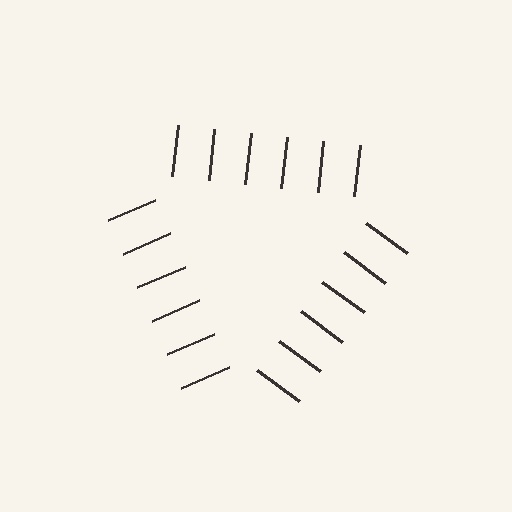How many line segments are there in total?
18 — 6 along each of the 3 edges.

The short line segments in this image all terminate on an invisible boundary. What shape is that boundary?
An illusory triangle — the line segments terminate on its edges but no continuous stroke is drawn.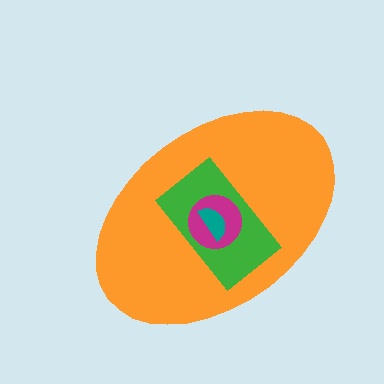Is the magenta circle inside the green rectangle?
Yes.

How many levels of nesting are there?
4.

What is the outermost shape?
The orange ellipse.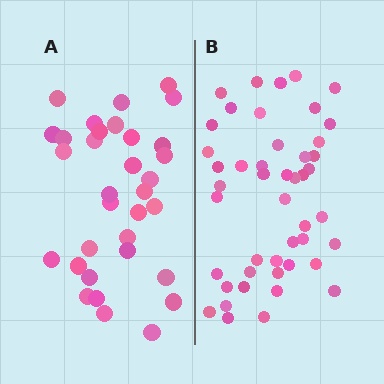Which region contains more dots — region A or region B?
Region B (the right region) has more dots.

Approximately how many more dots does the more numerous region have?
Region B has approximately 15 more dots than region A.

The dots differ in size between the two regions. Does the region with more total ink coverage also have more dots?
No. Region A has more total ink coverage because its dots are larger, but region B actually contains more individual dots. Total area can be misleading — the number of items is what matters here.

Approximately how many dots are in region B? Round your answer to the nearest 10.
About 50 dots. (The exact count is 46, which rounds to 50.)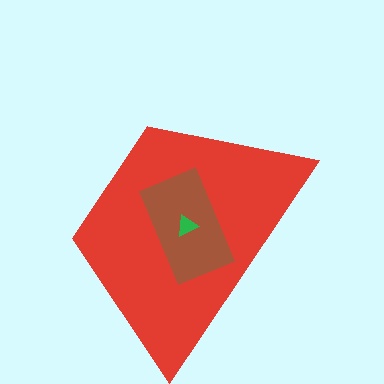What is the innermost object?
The green triangle.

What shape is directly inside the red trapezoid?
The brown rectangle.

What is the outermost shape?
The red trapezoid.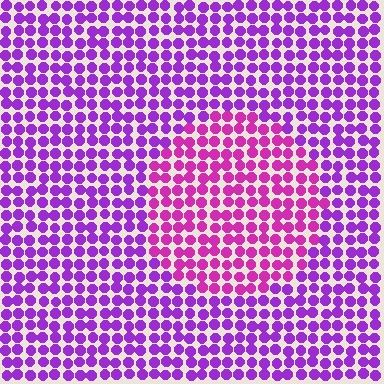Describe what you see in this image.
The image is filled with small purple elements in a uniform arrangement. A circle-shaped region is visible where the elements are tinted to a slightly different hue, forming a subtle color boundary.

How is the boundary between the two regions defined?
The boundary is defined purely by a slight shift in hue (about 31 degrees). Spacing, size, and orientation are identical on both sides.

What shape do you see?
I see a circle.